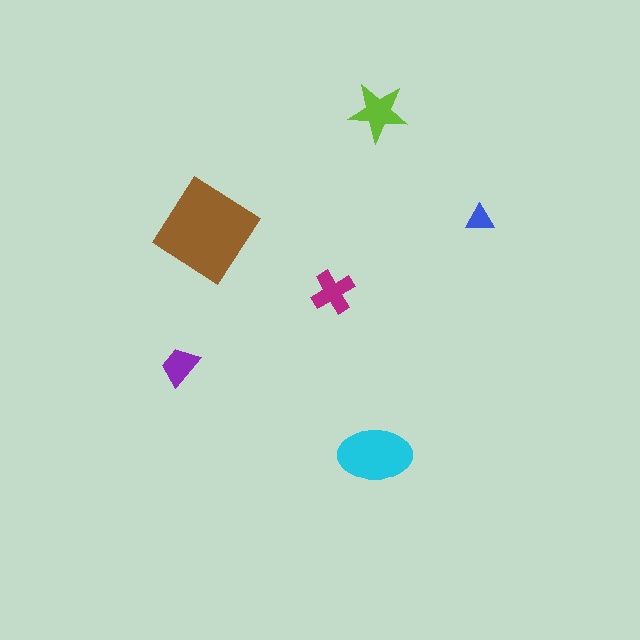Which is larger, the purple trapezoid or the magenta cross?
The magenta cross.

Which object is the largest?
The brown diamond.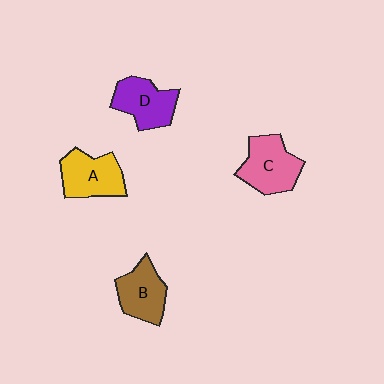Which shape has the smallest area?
Shape B (brown).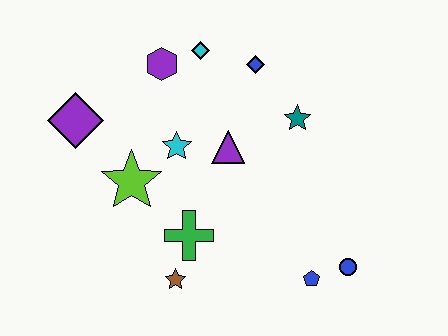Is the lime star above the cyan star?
No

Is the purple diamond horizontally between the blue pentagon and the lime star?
No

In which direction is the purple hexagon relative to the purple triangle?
The purple hexagon is above the purple triangle.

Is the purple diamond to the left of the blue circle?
Yes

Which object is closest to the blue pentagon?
The blue circle is closest to the blue pentagon.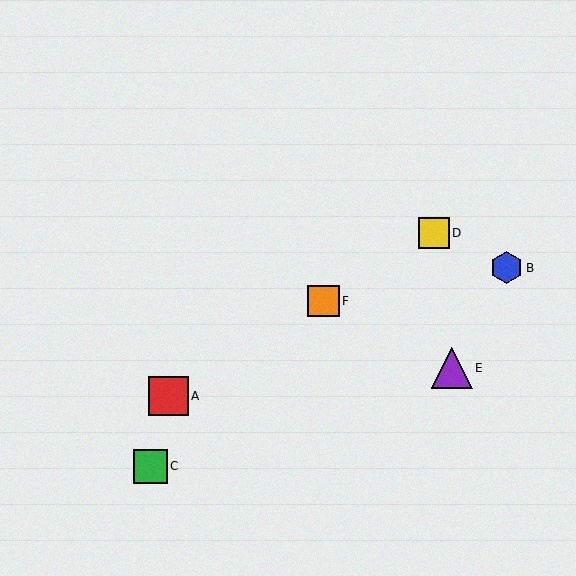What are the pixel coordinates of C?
Object C is at (150, 466).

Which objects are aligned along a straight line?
Objects A, D, F are aligned along a straight line.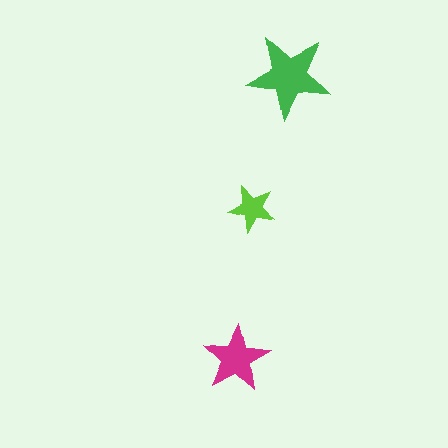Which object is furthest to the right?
The green star is rightmost.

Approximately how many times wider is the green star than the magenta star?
About 1.5 times wider.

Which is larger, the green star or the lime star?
The green one.